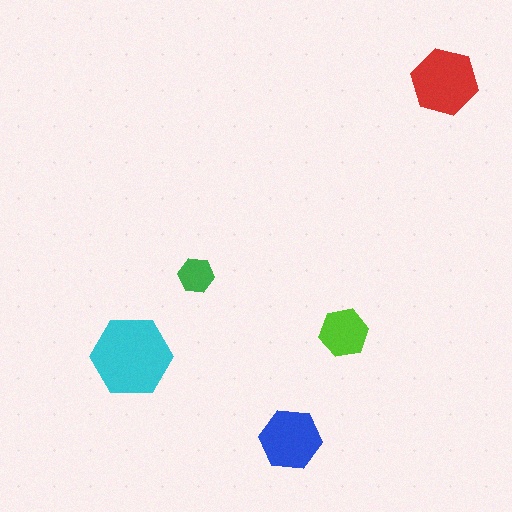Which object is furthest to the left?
The cyan hexagon is leftmost.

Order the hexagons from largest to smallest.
the cyan one, the red one, the blue one, the lime one, the green one.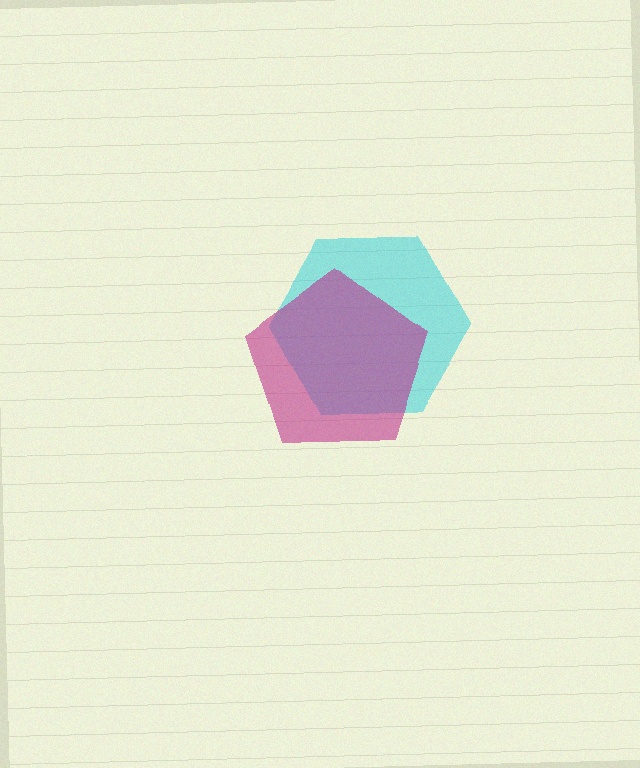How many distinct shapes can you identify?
There are 2 distinct shapes: a cyan hexagon, a magenta pentagon.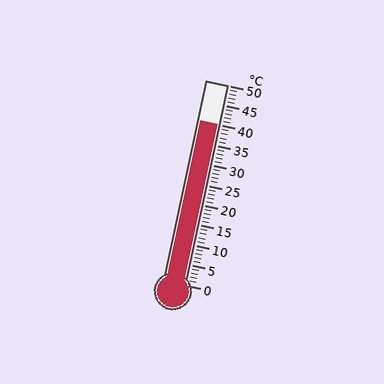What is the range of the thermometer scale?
The thermometer scale ranges from 0°C to 50°C.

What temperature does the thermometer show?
The thermometer shows approximately 40°C.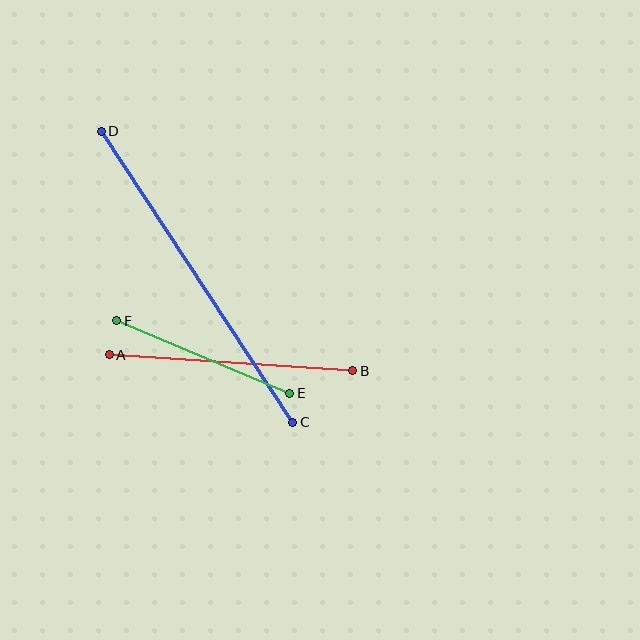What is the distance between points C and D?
The distance is approximately 348 pixels.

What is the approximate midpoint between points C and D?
The midpoint is at approximately (197, 277) pixels.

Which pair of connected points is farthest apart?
Points C and D are farthest apart.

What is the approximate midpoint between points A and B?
The midpoint is at approximately (231, 363) pixels.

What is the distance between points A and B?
The distance is approximately 244 pixels.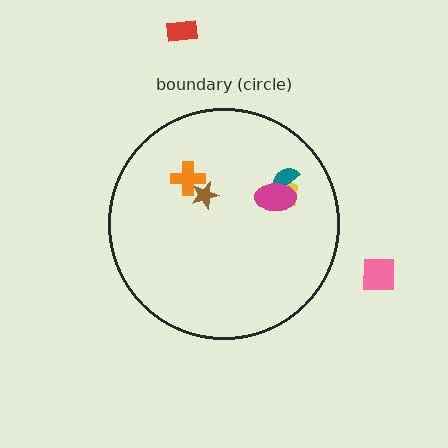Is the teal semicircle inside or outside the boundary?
Inside.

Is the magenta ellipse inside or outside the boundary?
Inside.